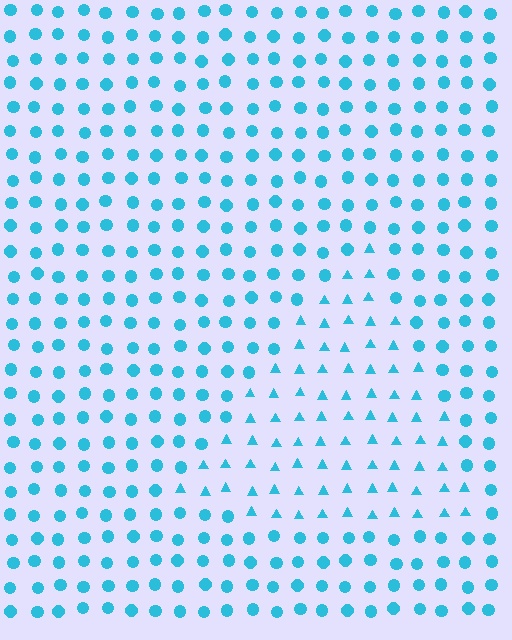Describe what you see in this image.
The image is filled with small cyan elements arranged in a uniform grid. A triangle-shaped region contains triangles, while the surrounding area contains circles. The boundary is defined purely by the change in element shape.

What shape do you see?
I see a triangle.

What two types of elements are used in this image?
The image uses triangles inside the triangle region and circles outside it.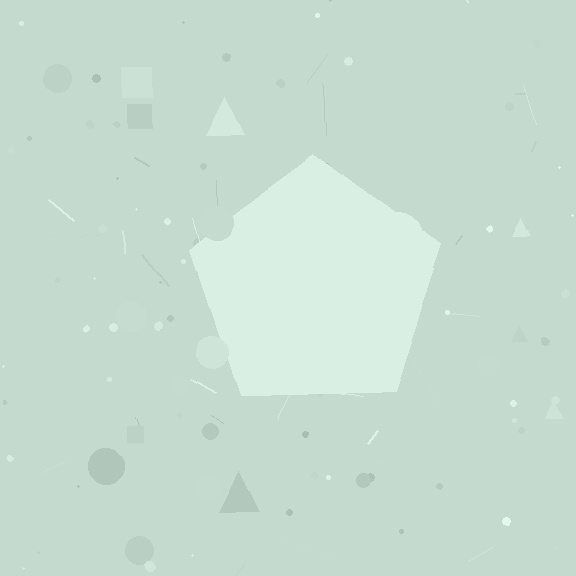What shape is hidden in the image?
A pentagon is hidden in the image.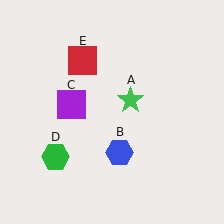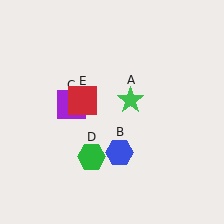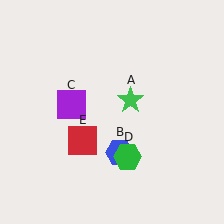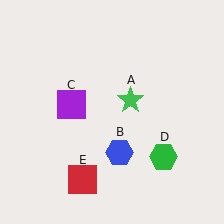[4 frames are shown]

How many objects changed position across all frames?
2 objects changed position: green hexagon (object D), red square (object E).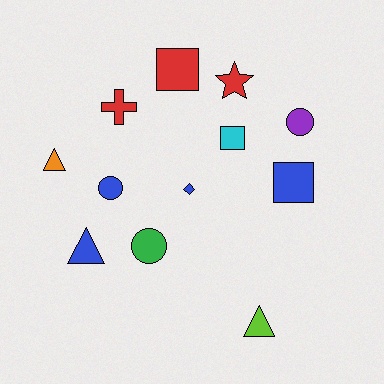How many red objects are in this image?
There are 3 red objects.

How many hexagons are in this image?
There are no hexagons.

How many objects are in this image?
There are 12 objects.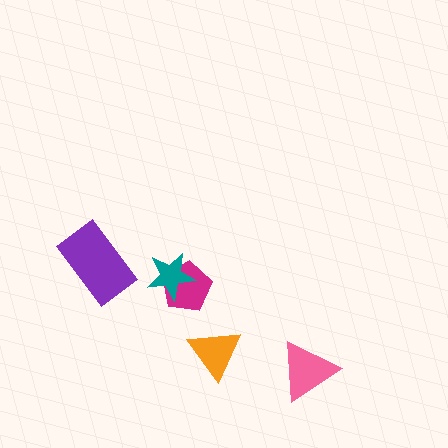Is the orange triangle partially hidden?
No, no other shape covers it.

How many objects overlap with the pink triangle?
0 objects overlap with the pink triangle.